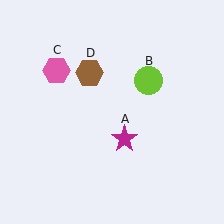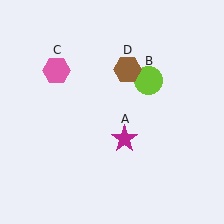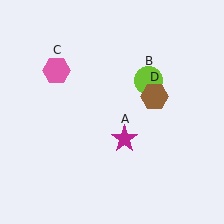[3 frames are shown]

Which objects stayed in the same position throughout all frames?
Magenta star (object A) and lime circle (object B) and pink hexagon (object C) remained stationary.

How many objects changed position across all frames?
1 object changed position: brown hexagon (object D).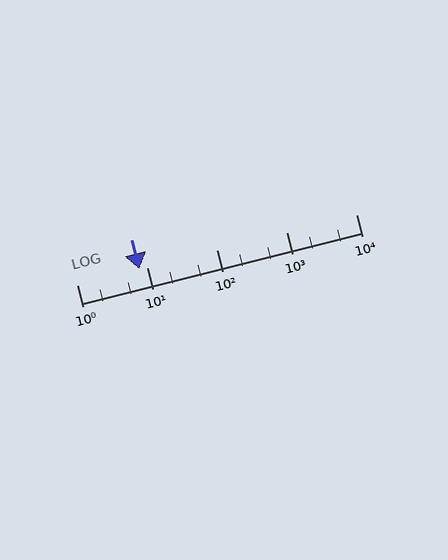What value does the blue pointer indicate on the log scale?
The pointer indicates approximately 7.9.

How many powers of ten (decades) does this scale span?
The scale spans 4 decades, from 1 to 10000.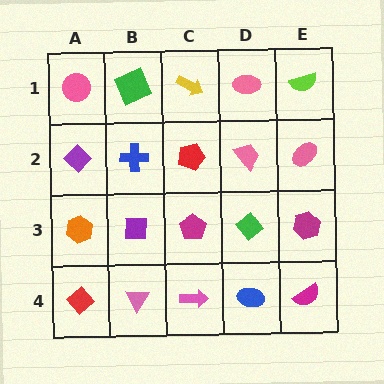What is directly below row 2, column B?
A purple square.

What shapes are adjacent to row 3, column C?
A red pentagon (row 2, column C), a pink arrow (row 4, column C), a purple square (row 3, column B), a green diamond (row 3, column D).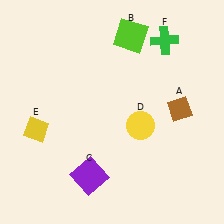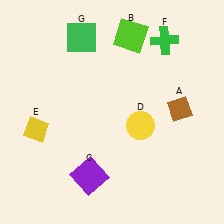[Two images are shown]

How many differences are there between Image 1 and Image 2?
There is 1 difference between the two images.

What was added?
A green square (G) was added in Image 2.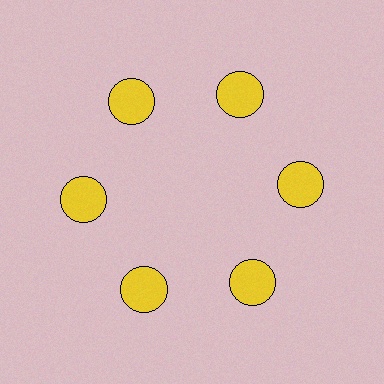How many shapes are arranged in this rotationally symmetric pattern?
There are 6 shapes, arranged in 6 groups of 1.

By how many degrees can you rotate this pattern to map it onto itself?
The pattern maps onto itself every 60 degrees of rotation.